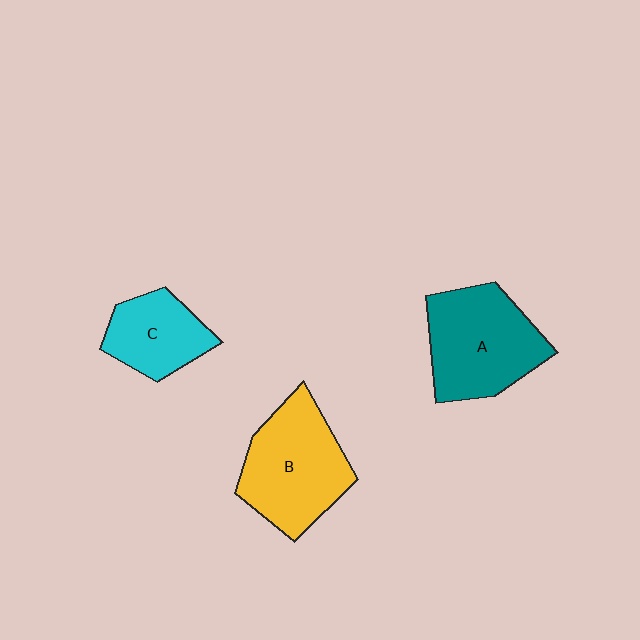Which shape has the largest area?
Shape B (yellow).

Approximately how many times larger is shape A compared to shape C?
Approximately 1.6 times.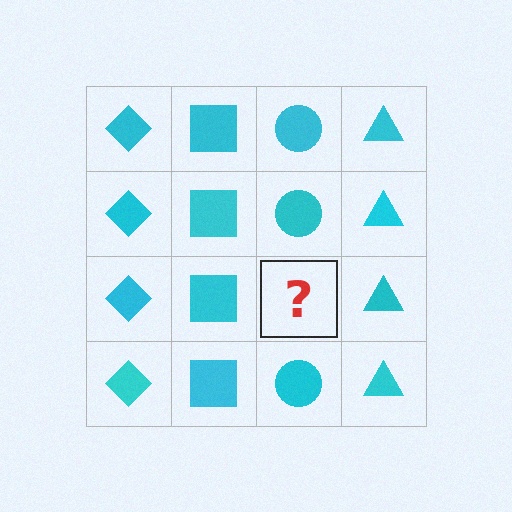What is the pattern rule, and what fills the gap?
The rule is that each column has a consistent shape. The gap should be filled with a cyan circle.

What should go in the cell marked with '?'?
The missing cell should contain a cyan circle.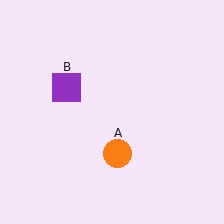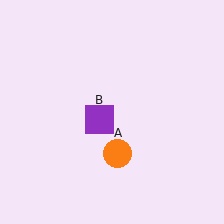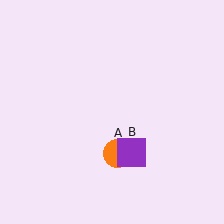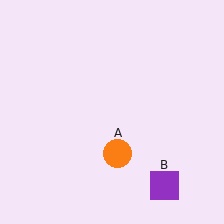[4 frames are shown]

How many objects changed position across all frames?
1 object changed position: purple square (object B).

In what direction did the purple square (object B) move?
The purple square (object B) moved down and to the right.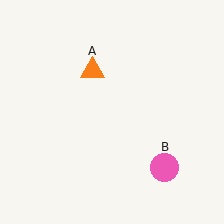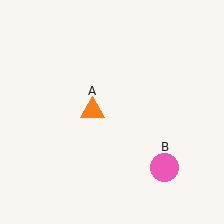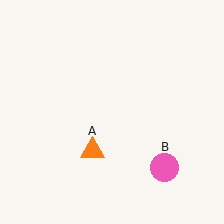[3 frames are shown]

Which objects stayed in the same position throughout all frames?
Pink circle (object B) remained stationary.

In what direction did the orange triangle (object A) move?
The orange triangle (object A) moved down.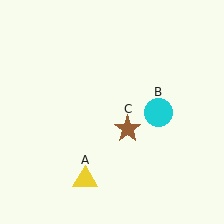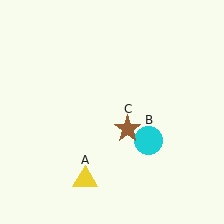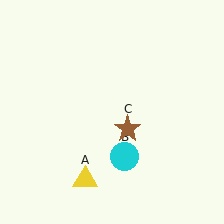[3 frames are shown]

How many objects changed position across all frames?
1 object changed position: cyan circle (object B).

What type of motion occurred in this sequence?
The cyan circle (object B) rotated clockwise around the center of the scene.